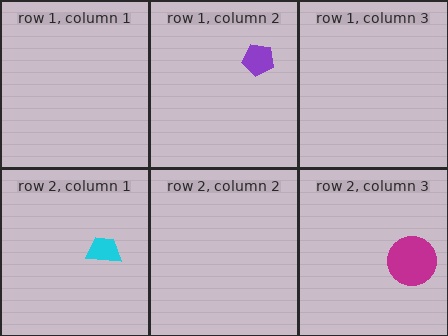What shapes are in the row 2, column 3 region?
The magenta circle.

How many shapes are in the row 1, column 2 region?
1.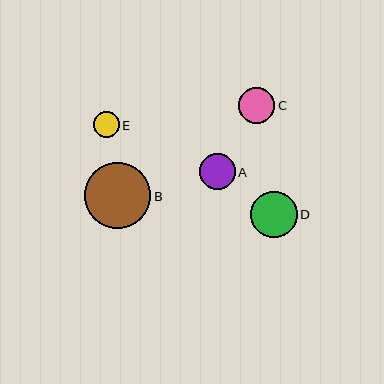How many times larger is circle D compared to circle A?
Circle D is approximately 1.3 times the size of circle A.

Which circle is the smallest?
Circle E is the smallest with a size of approximately 26 pixels.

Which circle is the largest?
Circle B is the largest with a size of approximately 66 pixels.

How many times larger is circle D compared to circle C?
Circle D is approximately 1.3 times the size of circle C.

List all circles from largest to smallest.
From largest to smallest: B, D, A, C, E.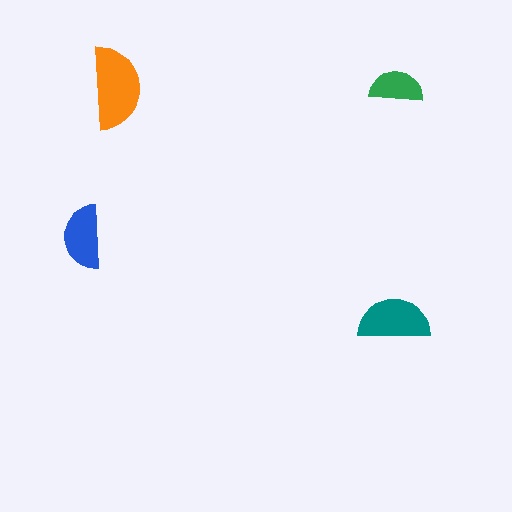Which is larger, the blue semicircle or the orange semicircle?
The orange one.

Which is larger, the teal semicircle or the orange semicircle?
The orange one.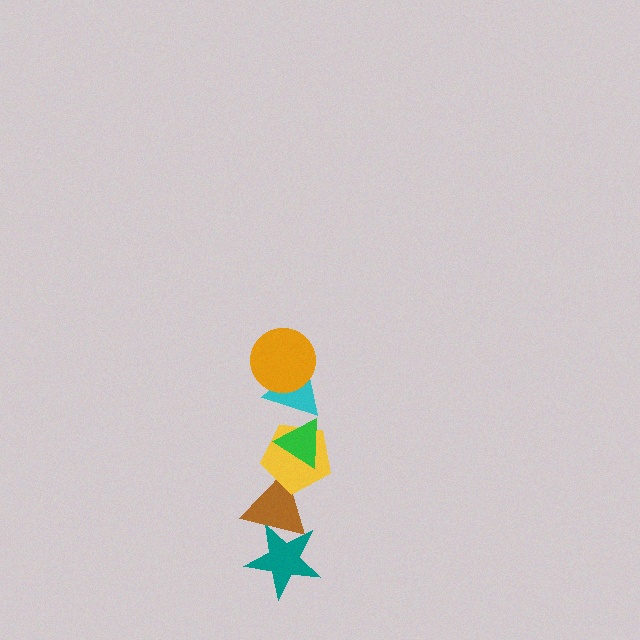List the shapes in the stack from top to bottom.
From top to bottom: the orange circle, the cyan triangle, the green triangle, the yellow pentagon, the brown triangle, the teal star.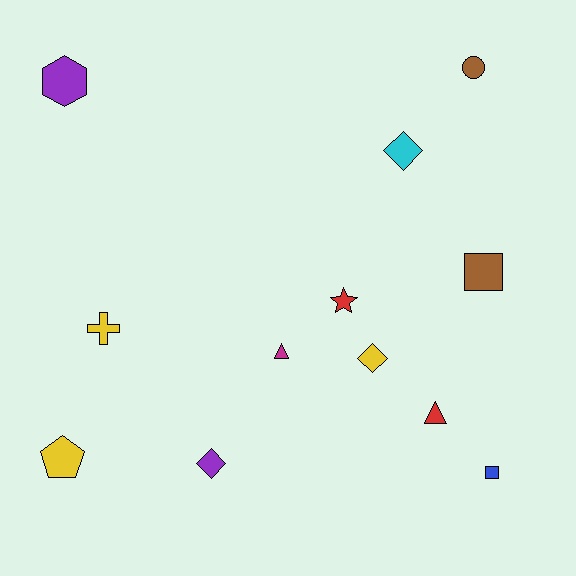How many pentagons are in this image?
There is 1 pentagon.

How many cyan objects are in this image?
There is 1 cyan object.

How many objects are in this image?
There are 12 objects.